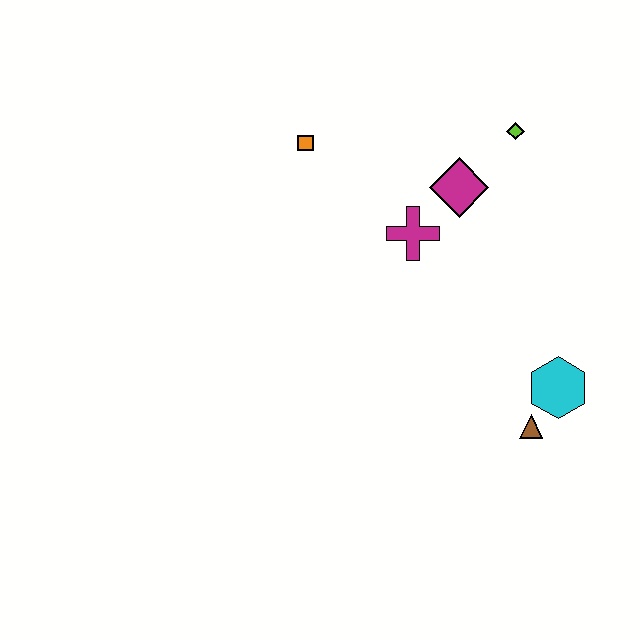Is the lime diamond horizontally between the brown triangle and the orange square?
Yes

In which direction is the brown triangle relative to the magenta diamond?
The brown triangle is below the magenta diamond.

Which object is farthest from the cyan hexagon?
The orange square is farthest from the cyan hexagon.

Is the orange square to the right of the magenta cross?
No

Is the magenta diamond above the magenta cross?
Yes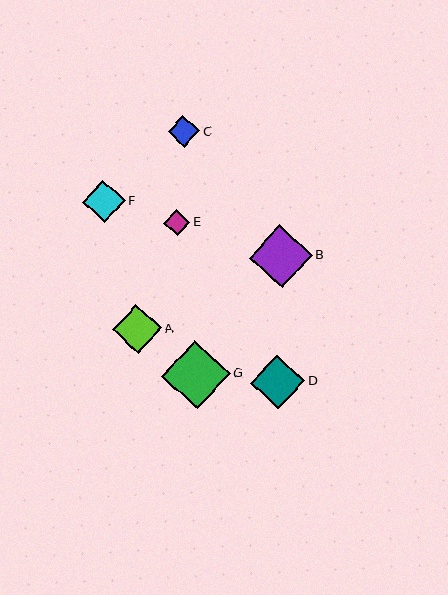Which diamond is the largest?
Diamond G is the largest with a size of approximately 68 pixels.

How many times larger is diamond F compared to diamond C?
Diamond F is approximately 1.3 times the size of diamond C.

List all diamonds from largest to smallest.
From largest to smallest: G, B, D, A, F, C, E.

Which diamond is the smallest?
Diamond E is the smallest with a size of approximately 26 pixels.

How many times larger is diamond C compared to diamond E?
Diamond C is approximately 1.2 times the size of diamond E.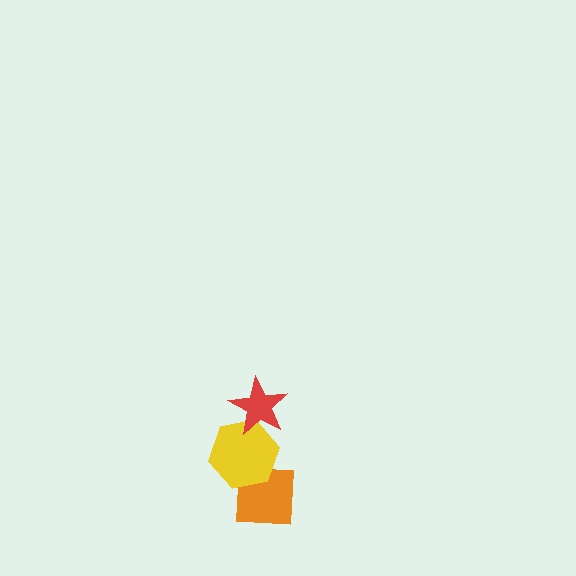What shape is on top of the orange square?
The yellow hexagon is on top of the orange square.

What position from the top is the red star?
The red star is 1st from the top.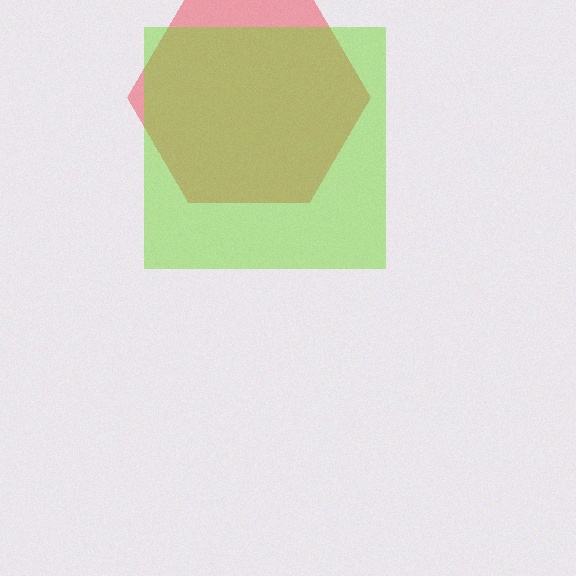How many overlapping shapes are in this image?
There are 2 overlapping shapes in the image.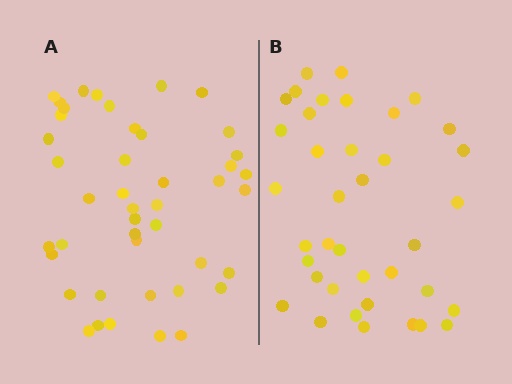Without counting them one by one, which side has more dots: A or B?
Region A (the left region) has more dots.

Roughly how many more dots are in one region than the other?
Region A has about 6 more dots than region B.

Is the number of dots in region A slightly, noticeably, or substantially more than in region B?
Region A has only slightly more — the two regions are fairly close. The ratio is roughly 1.2 to 1.